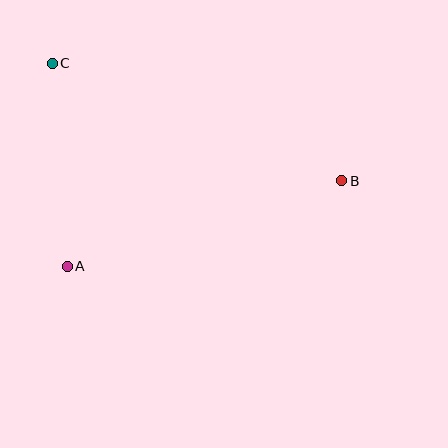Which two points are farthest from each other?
Points B and C are farthest from each other.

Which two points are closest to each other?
Points A and C are closest to each other.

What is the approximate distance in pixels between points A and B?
The distance between A and B is approximately 288 pixels.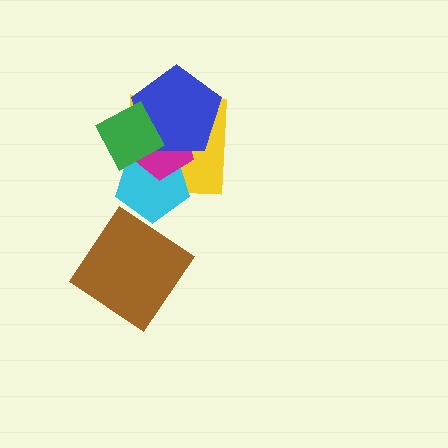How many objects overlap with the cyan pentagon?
4 objects overlap with the cyan pentagon.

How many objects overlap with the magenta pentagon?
4 objects overlap with the magenta pentagon.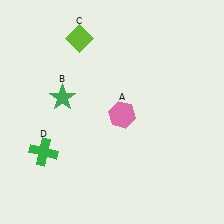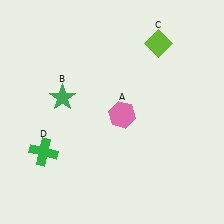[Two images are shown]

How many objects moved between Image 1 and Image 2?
1 object moved between the two images.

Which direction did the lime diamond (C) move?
The lime diamond (C) moved right.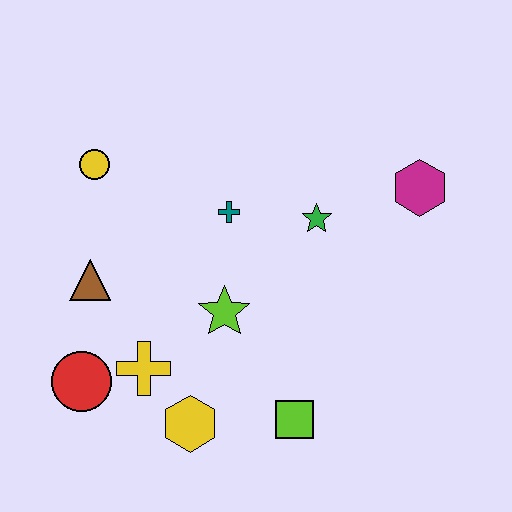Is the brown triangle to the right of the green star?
No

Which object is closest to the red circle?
The yellow cross is closest to the red circle.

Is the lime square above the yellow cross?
No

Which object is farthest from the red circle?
The magenta hexagon is farthest from the red circle.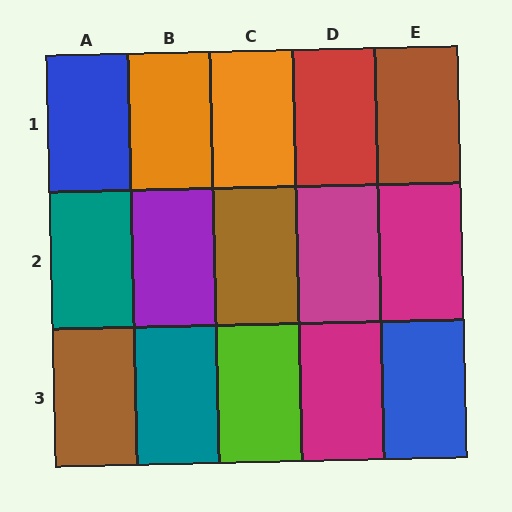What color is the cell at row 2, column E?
Magenta.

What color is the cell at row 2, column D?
Magenta.